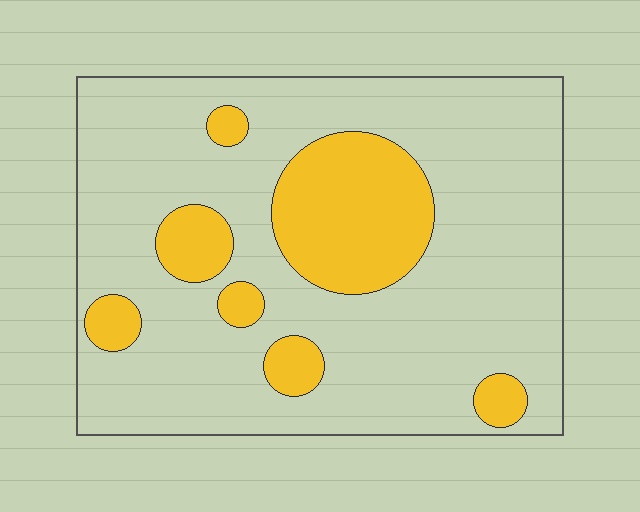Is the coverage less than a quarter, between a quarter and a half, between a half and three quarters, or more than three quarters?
Less than a quarter.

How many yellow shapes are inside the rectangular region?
7.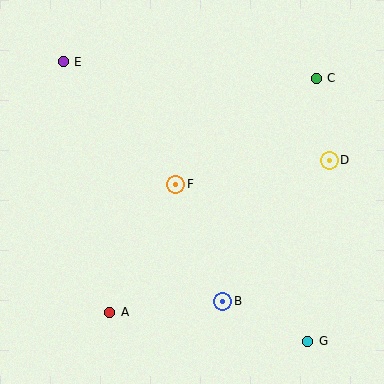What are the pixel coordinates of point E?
Point E is at (63, 62).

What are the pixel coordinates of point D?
Point D is at (329, 160).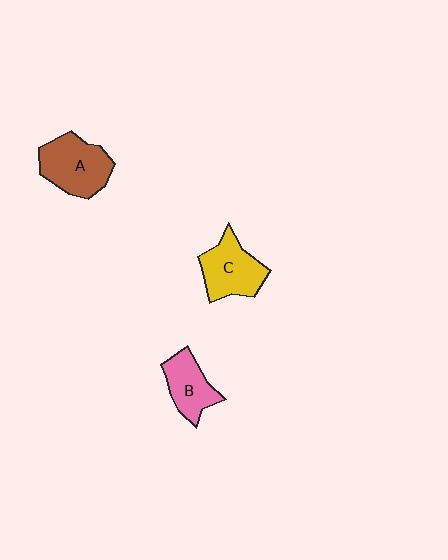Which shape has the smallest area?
Shape B (pink).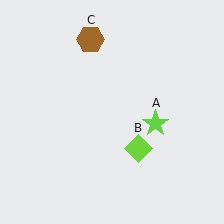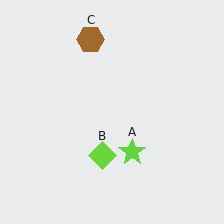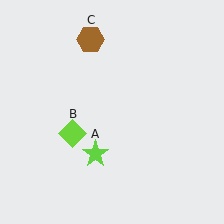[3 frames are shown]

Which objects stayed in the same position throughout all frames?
Brown hexagon (object C) remained stationary.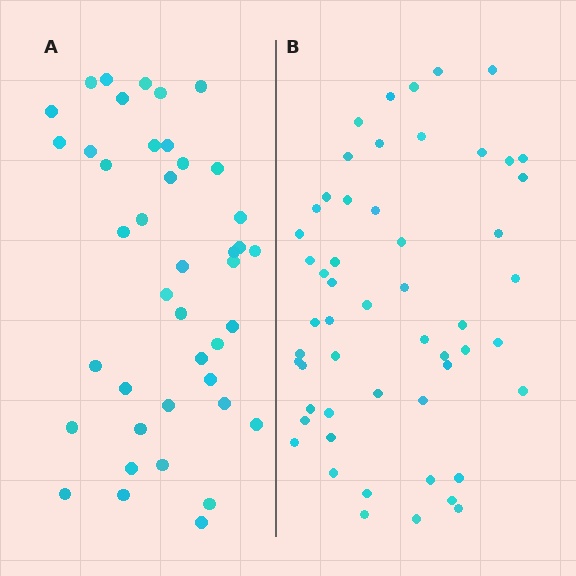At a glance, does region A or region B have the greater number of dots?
Region B (the right region) has more dots.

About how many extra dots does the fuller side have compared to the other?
Region B has roughly 12 or so more dots than region A.